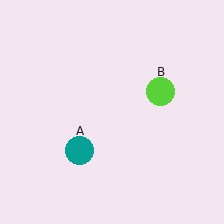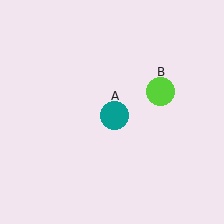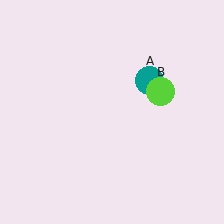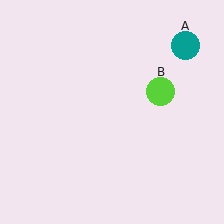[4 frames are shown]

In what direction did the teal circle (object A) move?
The teal circle (object A) moved up and to the right.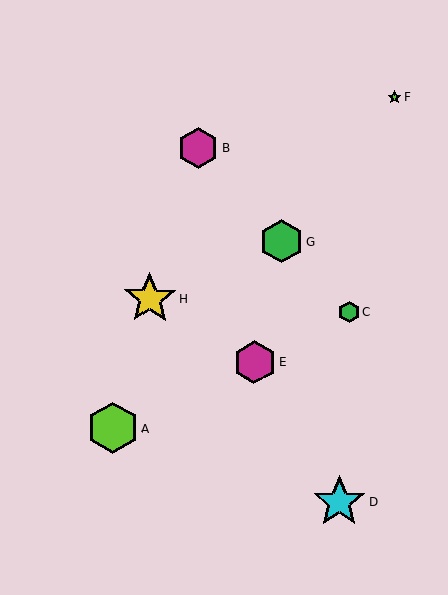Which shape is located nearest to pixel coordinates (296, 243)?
The green hexagon (labeled G) at (282, 242) is nearest to that location.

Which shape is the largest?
The yellow star (labeled H) is the largest.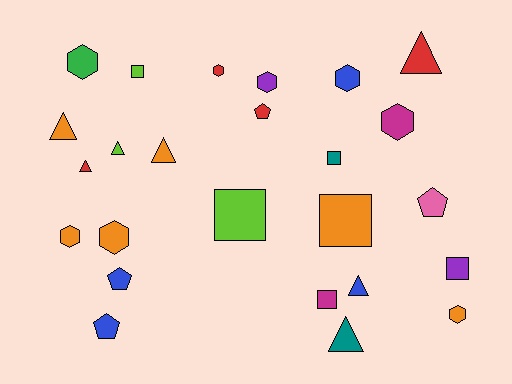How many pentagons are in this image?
There are 4 pentagons.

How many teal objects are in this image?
There are 2 teal objects.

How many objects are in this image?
There are 25 objects.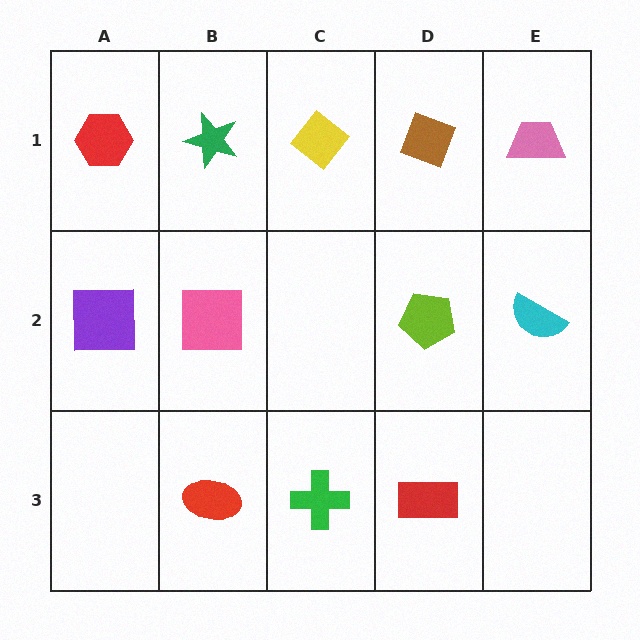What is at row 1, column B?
A green star.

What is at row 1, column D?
A brown diamond.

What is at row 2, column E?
A cyan semicircle.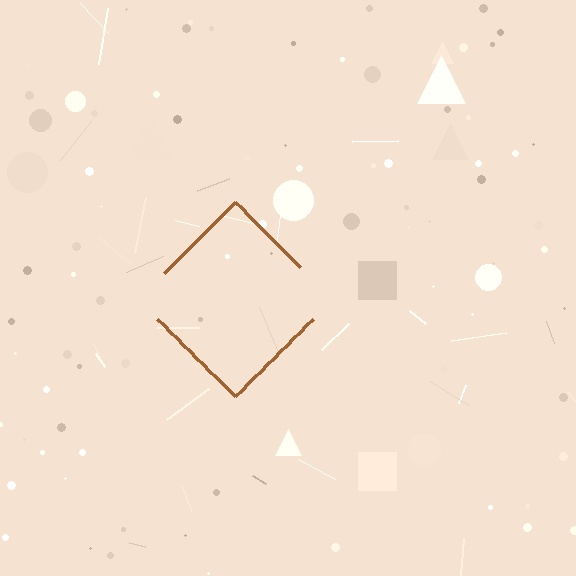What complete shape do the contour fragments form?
The contour fragments form a diamond.